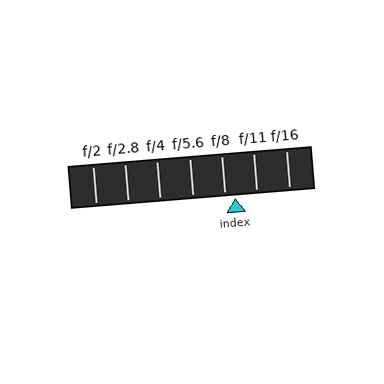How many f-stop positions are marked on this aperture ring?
There are 7 f-stop positions marked.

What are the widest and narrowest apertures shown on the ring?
The widest aperture shown is f/2 and the narrowest is f/16.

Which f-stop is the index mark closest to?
The index mark is closest to f/8.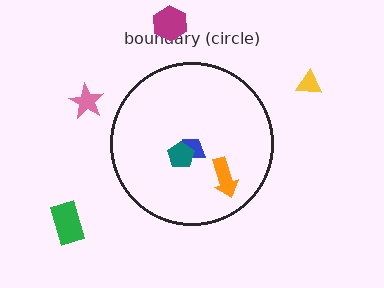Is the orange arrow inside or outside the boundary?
Inside.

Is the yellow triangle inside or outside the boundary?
Outside.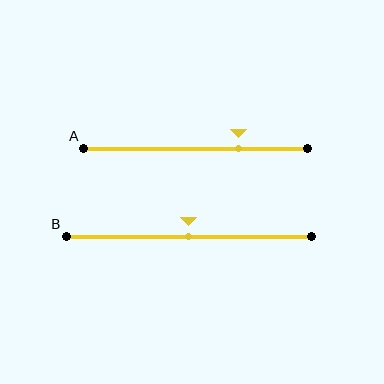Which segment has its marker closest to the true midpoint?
Segment B has its marker closest to the true midpoint.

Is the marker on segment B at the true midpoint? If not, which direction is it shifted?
Yes, the marker on segment B is at the true midpoint.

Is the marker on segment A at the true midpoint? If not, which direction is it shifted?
No, the marker on segment A is shifted to the right by about 19% of the segment length.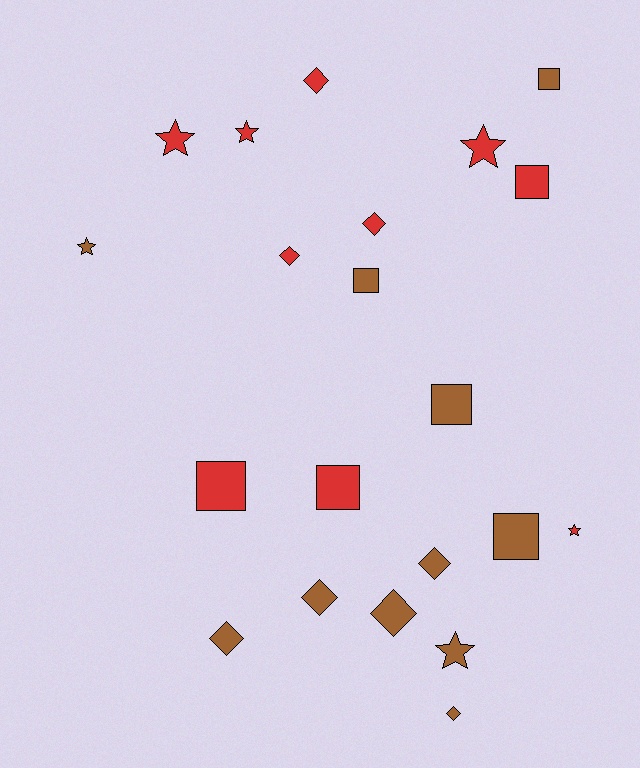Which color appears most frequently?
Brown, with 11 objects.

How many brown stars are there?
There are 2 brown stars.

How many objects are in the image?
There are 21 objects.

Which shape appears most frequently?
Diamond, with 8 objects.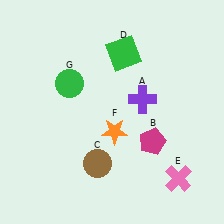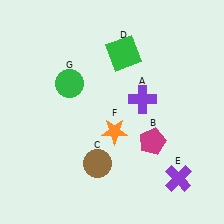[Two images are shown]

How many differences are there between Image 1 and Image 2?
There is 1 difference between the two images.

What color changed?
The cross (E) changed from pink in Image 1 to purple in Image 2.